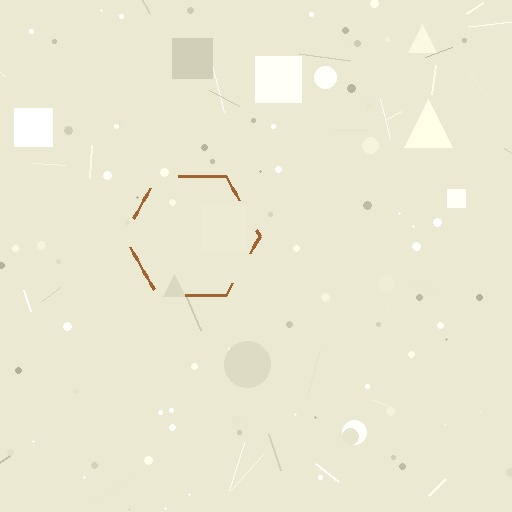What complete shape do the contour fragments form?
The contour fragments form a hexagon.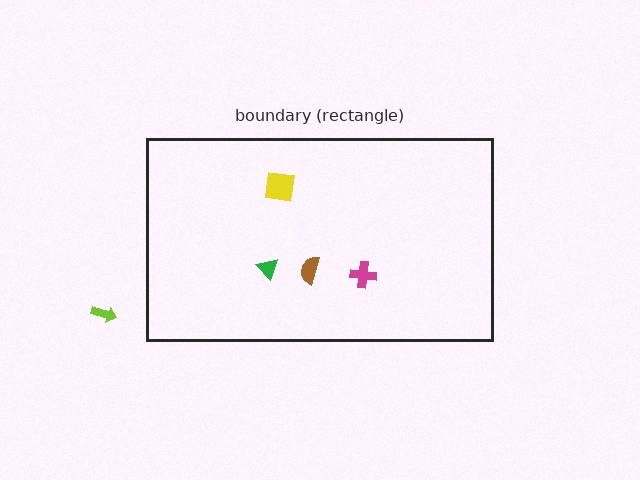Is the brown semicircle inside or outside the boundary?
Inside.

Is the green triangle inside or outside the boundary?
Inside.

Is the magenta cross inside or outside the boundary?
Inside.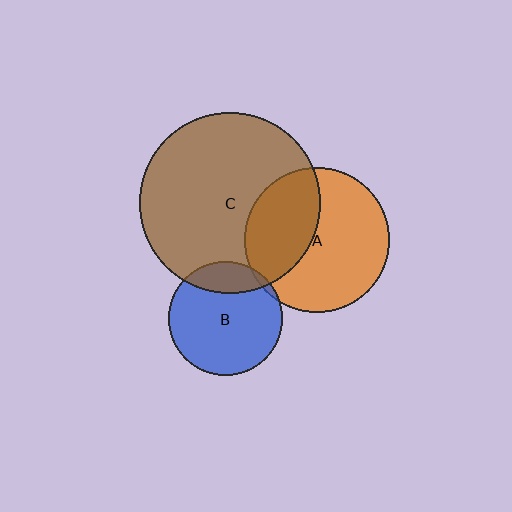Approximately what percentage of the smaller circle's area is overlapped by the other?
Approximately 5%.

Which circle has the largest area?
Circle C (brown).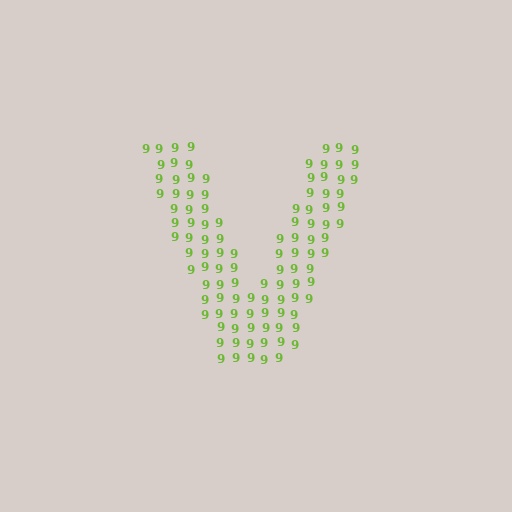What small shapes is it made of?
It is made of small digit 9's.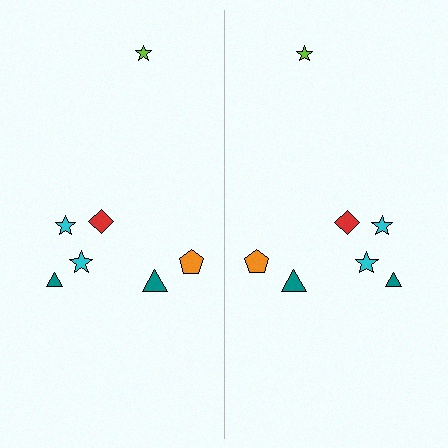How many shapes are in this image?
There are 14 shapes in this image.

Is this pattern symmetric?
Yes, this pattern has bilateral (reflection) symmetry.